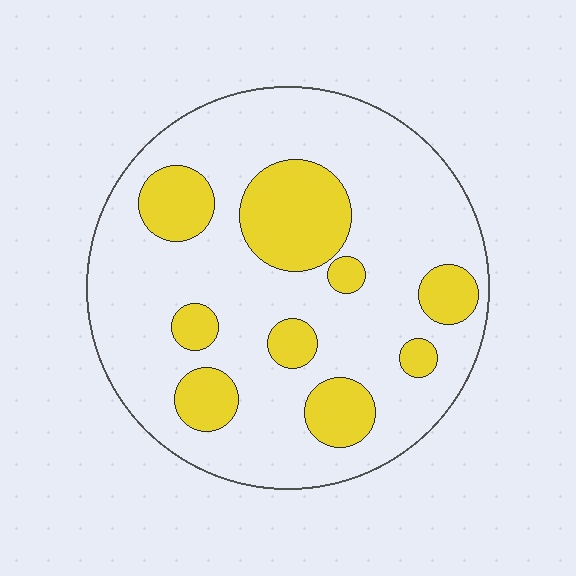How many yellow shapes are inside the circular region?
9.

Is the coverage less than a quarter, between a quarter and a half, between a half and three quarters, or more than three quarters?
Less than a quarter.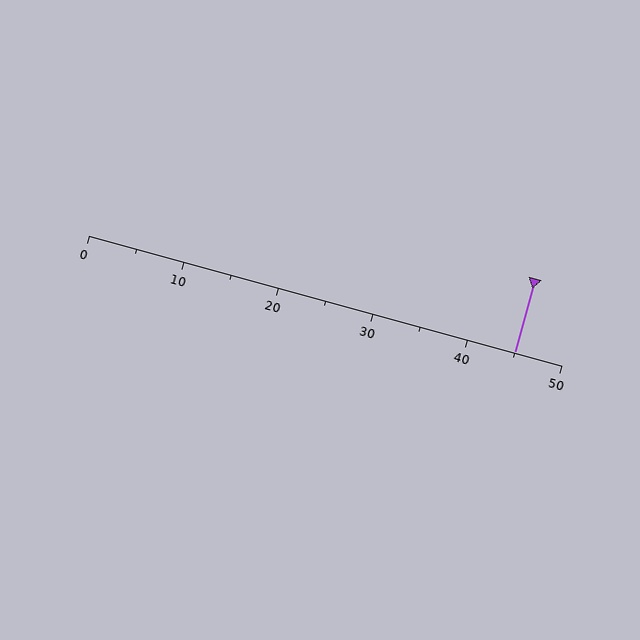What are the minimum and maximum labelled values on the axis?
The axis runs from 0 to 50.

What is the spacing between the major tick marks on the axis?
The major ticks are spaced 10 apart.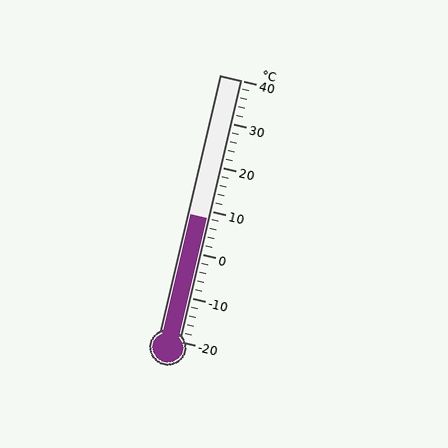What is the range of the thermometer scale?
The thermometer scale ranges from -20°C to 40°C.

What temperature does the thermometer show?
The thermometer shows approximately 8°C.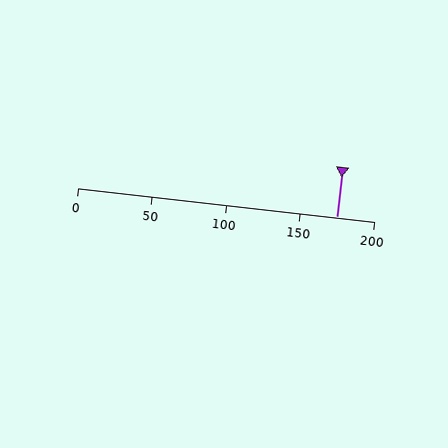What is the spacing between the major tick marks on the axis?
The major ticks are spaced 50 apart.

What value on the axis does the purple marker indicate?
The marker indicates approximately 175.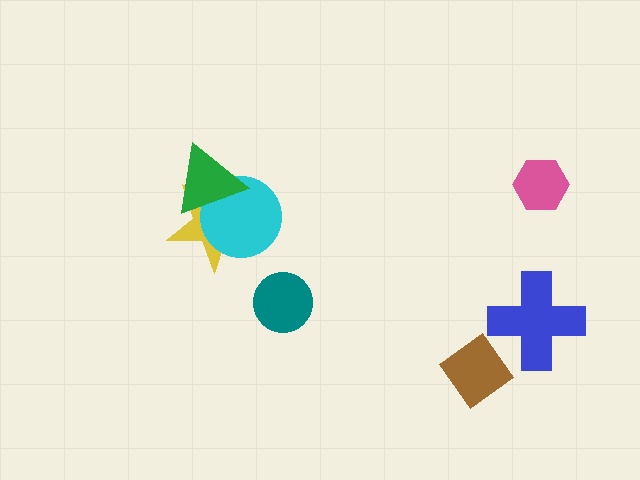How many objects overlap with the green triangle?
2 objects overlap with the green triangle.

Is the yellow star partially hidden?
Yes, it is partially covered by another shape.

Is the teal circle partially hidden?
No, no other shape covers it.